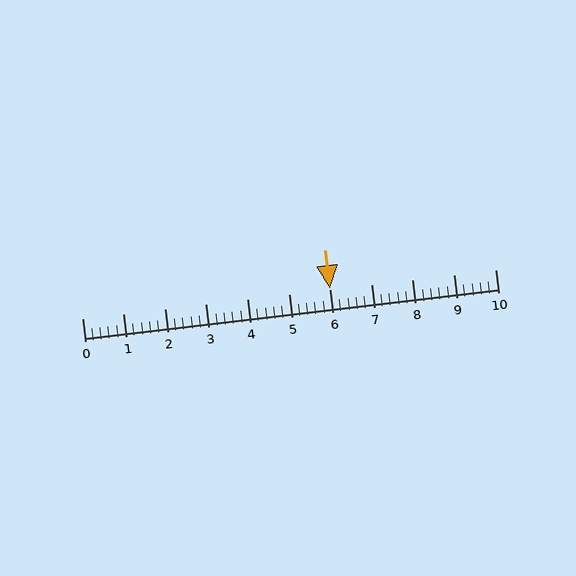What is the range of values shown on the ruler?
The ruler shows values from 0 to 10.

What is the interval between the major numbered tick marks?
The major tick marks are spaced 1 units apart.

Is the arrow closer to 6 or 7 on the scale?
The arrow is closer to 6.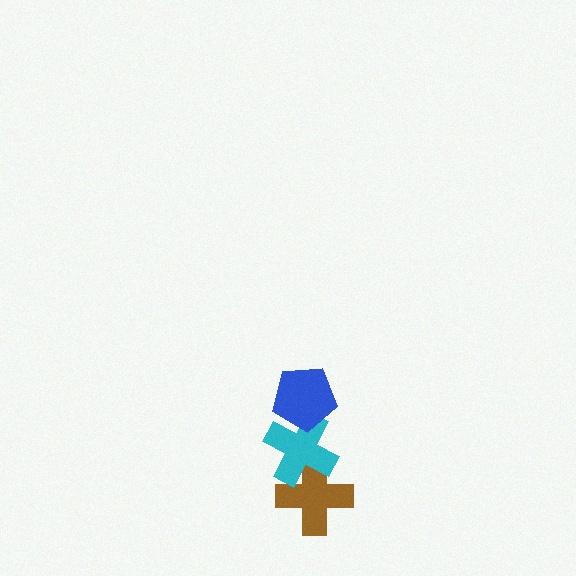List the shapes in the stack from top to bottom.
From top to bottom: the blue pentagon, the cyan cross, the brown cross.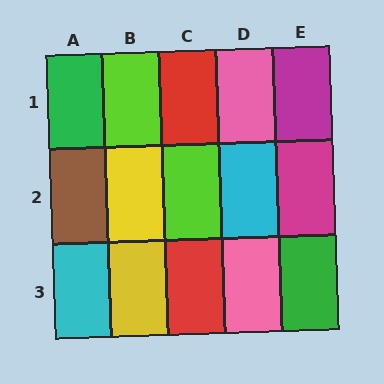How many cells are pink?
2 cells are pink.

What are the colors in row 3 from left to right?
Cyan, yellow, red, pink, green.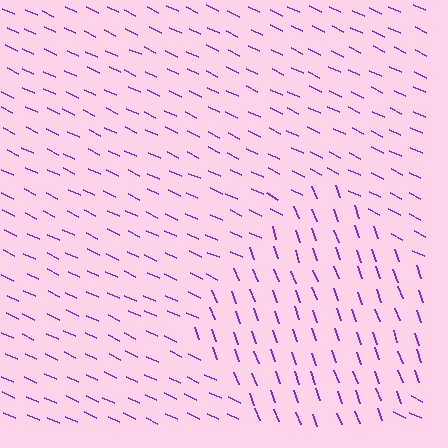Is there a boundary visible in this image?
Yes, there is a texture boundary formed by a change in line orientation.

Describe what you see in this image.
The image is filled with small purple line segments. A diamond region in the image has lines oriented differently from the surrounding lines, creating a visible texture boundary.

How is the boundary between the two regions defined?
The boundary is defined purely by a change in line orientation (approximately 45 degrees difference). All lines are the same color and thickness.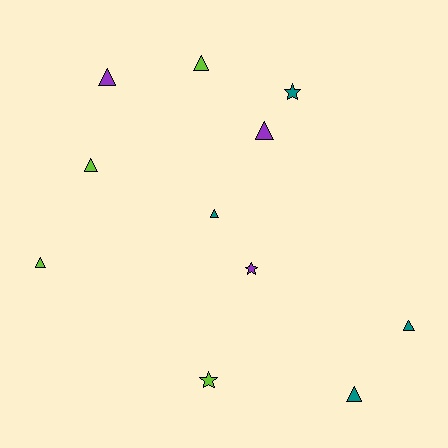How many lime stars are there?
There is 1 lime star.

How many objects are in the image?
There are 11 objects.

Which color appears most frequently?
Lime, with 4 objects.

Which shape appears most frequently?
Triangle, with 8 objects.